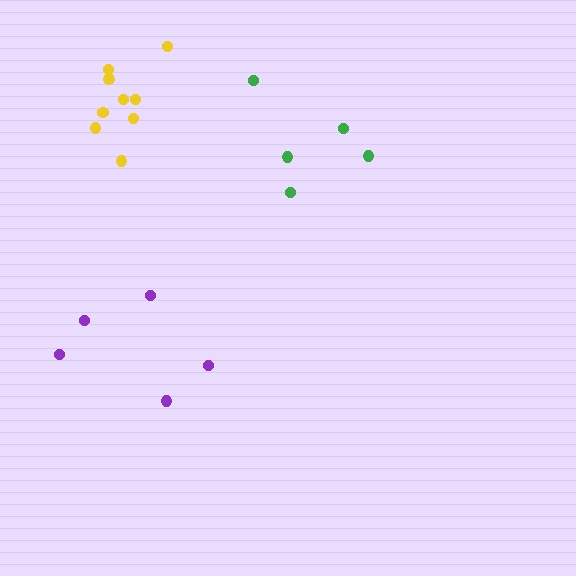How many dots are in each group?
Group 1: 5 dots, Group 2: 5 dots, Group 3: 9 dots (19 total).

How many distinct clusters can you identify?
There are 3 distinct clusters.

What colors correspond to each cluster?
The clusters are colored: green, purple, yellow.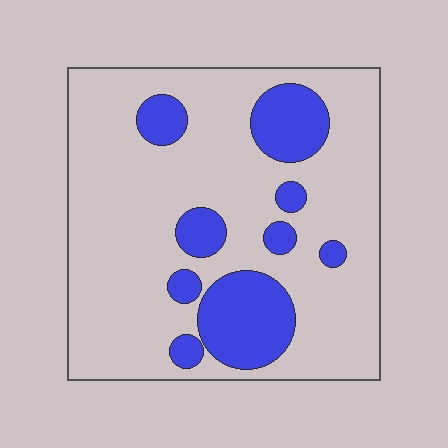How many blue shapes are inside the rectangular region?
9.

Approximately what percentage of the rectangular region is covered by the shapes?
Approximately 20%.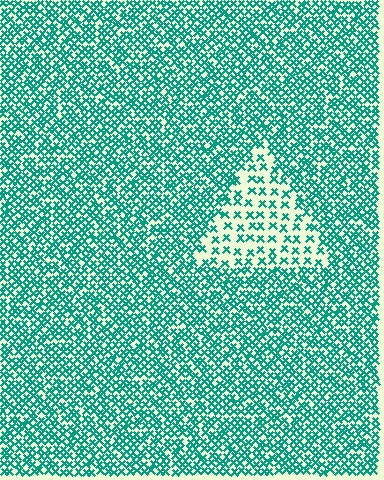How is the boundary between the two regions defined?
The boundary is defined by a change in element density (approximately 2.5x ratio). All elements are the same color, size, and shape.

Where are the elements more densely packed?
The elements are more densely packed outside the triangle boundary.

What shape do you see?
I see a triangle.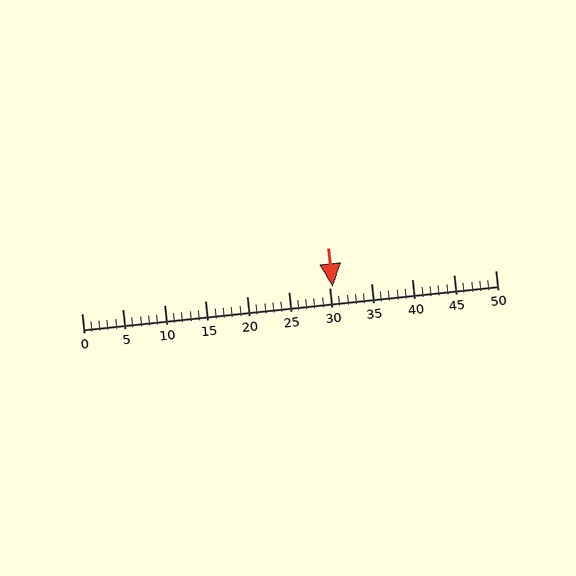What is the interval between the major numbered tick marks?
The major tick marks are spaced 5 units apart.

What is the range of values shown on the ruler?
The ruler shows values from 0 to 50.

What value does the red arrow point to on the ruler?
The red arrow points to approximately 30.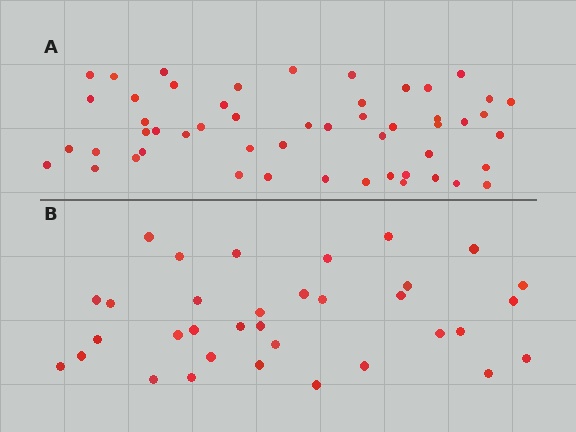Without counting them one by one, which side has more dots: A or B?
Region A (the top region) has more dots.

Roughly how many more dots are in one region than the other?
Region A has approximately 20 more dots than region B.